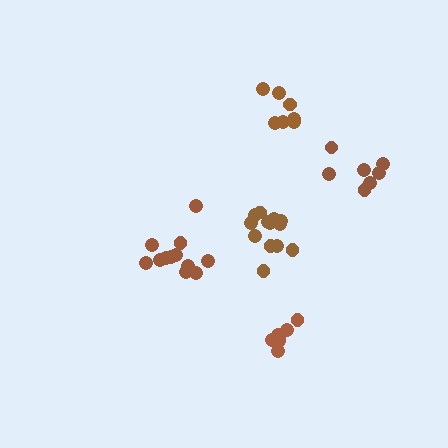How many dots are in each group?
Group 1: 12 dots, Group 2: 7 dots, Group 3: 13 dots, Group 4: 7 dots, Group 5: 7 dots (46 total).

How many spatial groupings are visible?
There are 5 spatial groupings.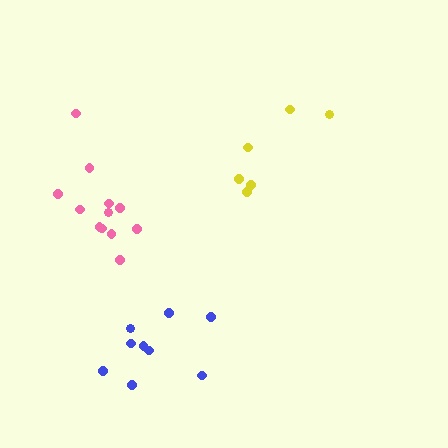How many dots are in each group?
Group 1: 12 dots, Group 2: 6 dots, Group 3: 9 dots (27 total).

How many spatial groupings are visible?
There are 3 spatial groupings.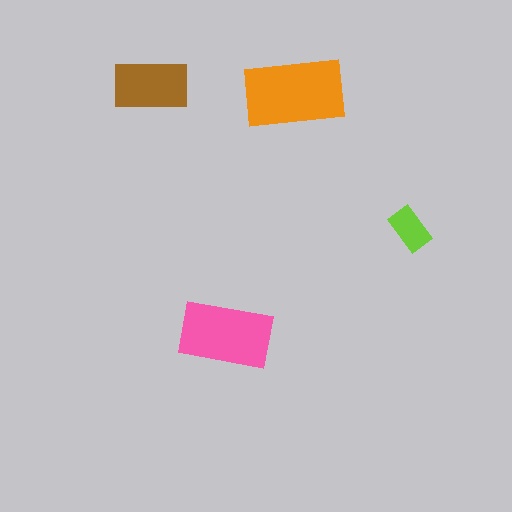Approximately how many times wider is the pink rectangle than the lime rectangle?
About 2 times wider.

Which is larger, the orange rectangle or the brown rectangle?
The orange one.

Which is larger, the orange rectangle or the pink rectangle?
The orange one.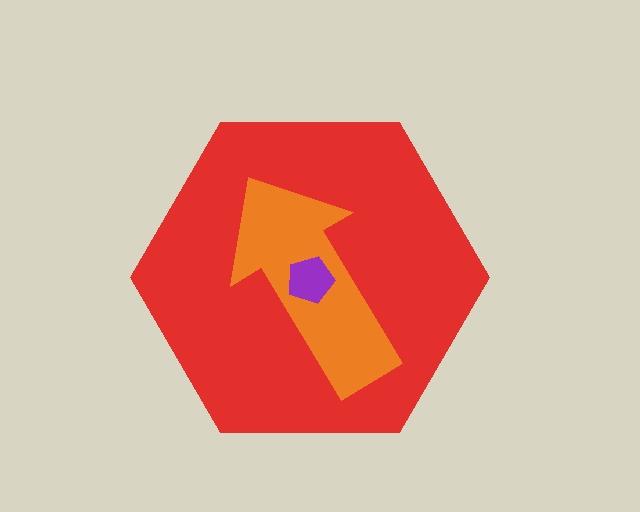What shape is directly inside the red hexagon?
The orange arrow.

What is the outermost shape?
The red hexagon.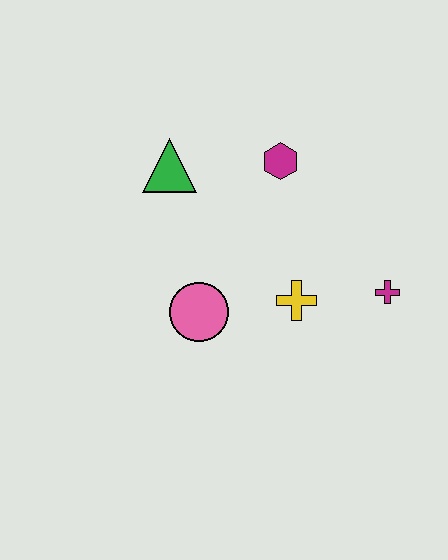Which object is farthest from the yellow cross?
The green triangle is farthest from the yellow cross.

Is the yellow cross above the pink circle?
Yes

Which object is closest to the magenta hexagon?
The green triangle is closest to the magenta hexagon.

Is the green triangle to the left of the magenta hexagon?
Yes